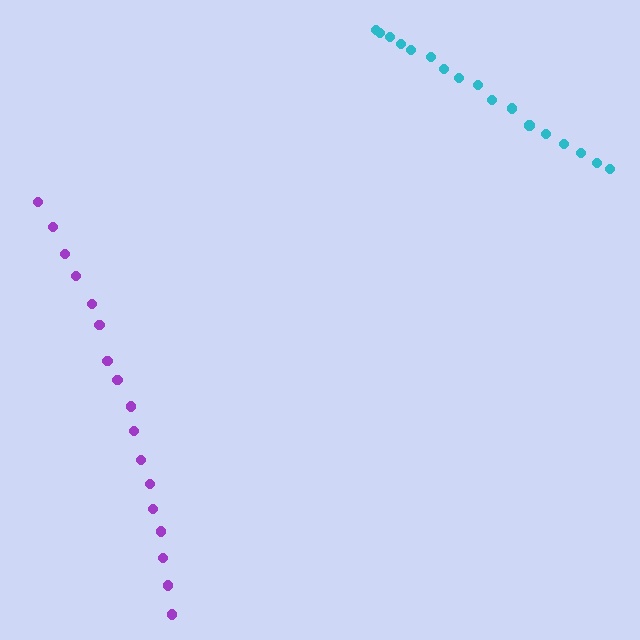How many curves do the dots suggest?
There are 2 distinct paths.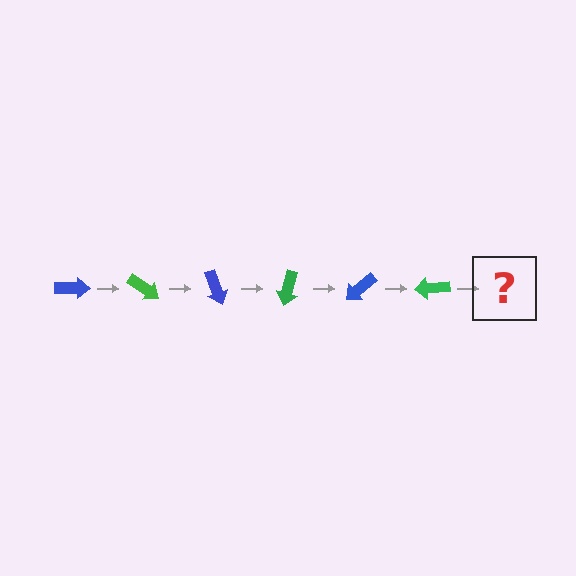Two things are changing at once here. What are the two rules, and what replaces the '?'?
The two rules are that it rotates 35 degrees each step and the color cycles through blue and green. The '?' should be a blue arrow, rotated 210 degrees from the start.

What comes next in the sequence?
The next element should be a blue arrow, rotated 210 degrees from the start.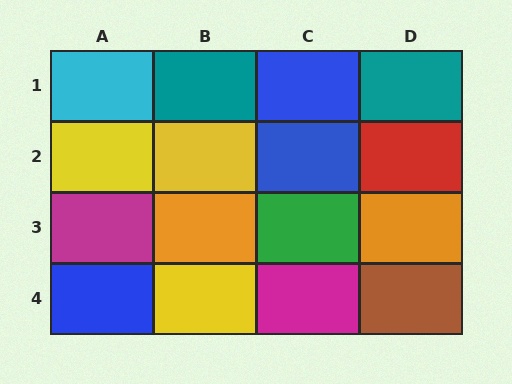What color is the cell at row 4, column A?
Blue.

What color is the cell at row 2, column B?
Yellow.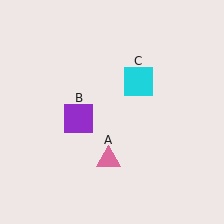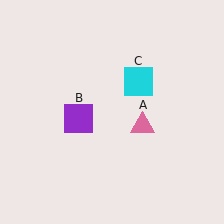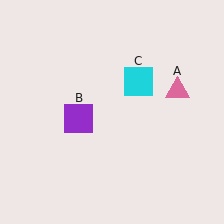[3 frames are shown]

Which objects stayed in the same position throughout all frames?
Purple square (object B) and cyan square (object C) remained stationary.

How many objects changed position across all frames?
1 object changed position: pink triangle (object A).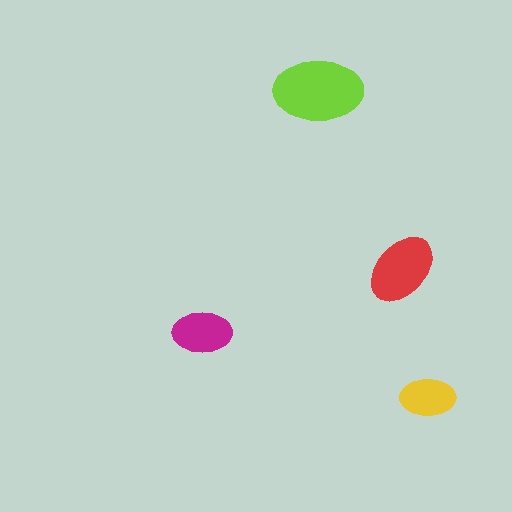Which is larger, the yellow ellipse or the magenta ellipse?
The magenta one.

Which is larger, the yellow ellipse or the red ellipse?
The red one.